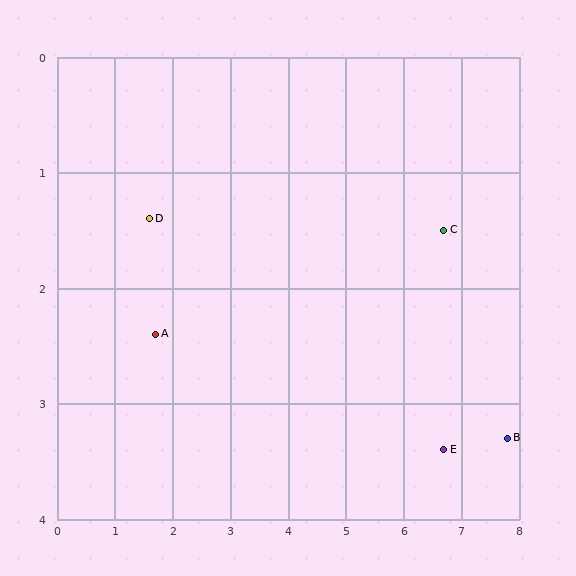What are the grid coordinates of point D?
Point D is at approximately (1.6, 1.4).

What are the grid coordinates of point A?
Point A is at approximately (1.7, 2.4).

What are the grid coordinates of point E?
Point E is at approximately (6.7, 3.4).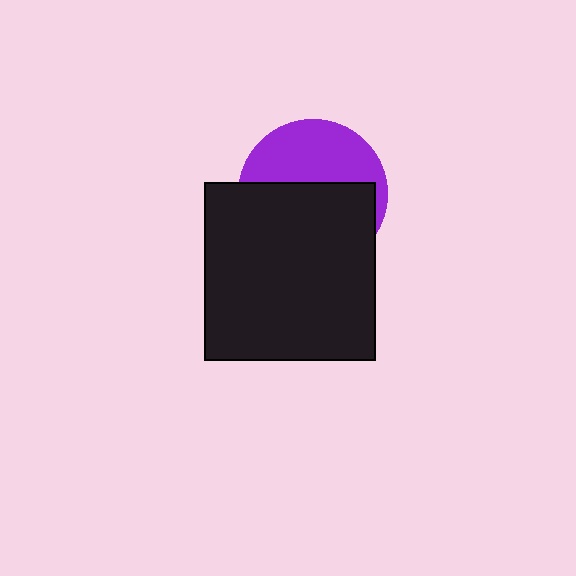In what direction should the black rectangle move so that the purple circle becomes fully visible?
The black rectangle should move down. That is the shortest direction to clear the overlap and leave the purple circle fully visible.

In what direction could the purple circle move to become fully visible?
The purple circle could move up. That would shift it out from behind the black rectangle entirely.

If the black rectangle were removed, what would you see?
You would see the complete purple circle.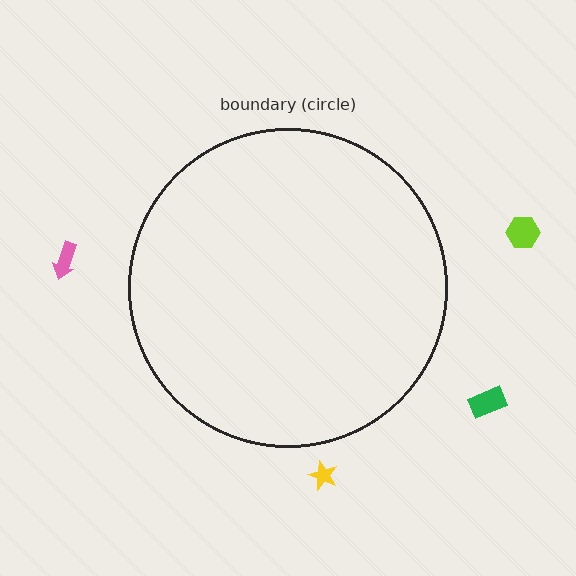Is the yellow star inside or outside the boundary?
Outside.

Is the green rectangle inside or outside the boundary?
Outside.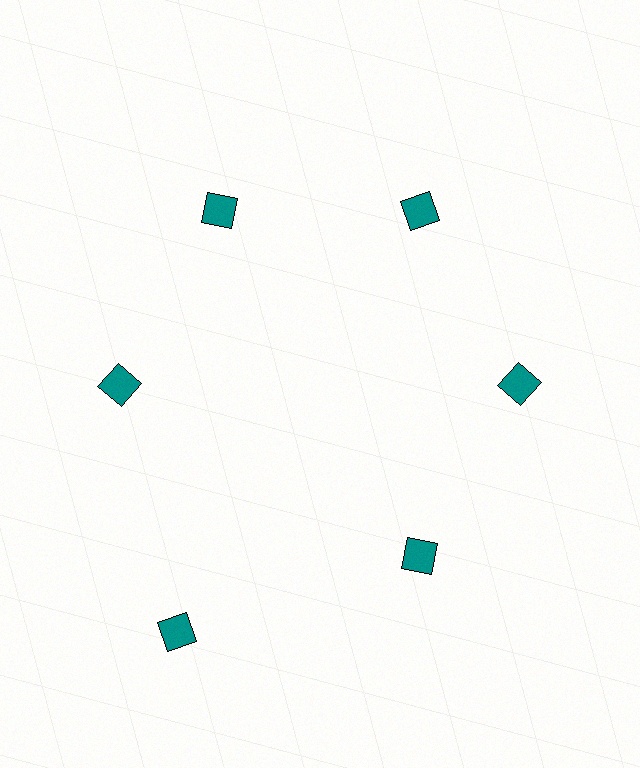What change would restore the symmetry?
The symmetry would be restored by moving it inward, back onto the ring so that all 6 diamonds sit at equal angles and equal distance from the center.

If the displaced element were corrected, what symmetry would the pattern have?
It would have 6-fold rotational symmetry — the pattern would map onto itself every 60 degrees.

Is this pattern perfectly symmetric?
No. The 6 teal diamonds are arranged in a ring, but one element near the 7 o'clock position is pushed outward from the center, breaking the 6-fold rotational symmetry.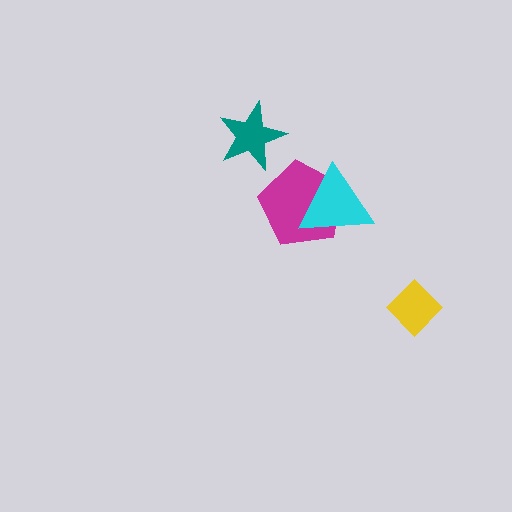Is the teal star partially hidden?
No, no other shape covers it.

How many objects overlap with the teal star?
0 objects overlap with the teal star.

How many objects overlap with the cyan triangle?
1 object overlaps with the cyan triangle.